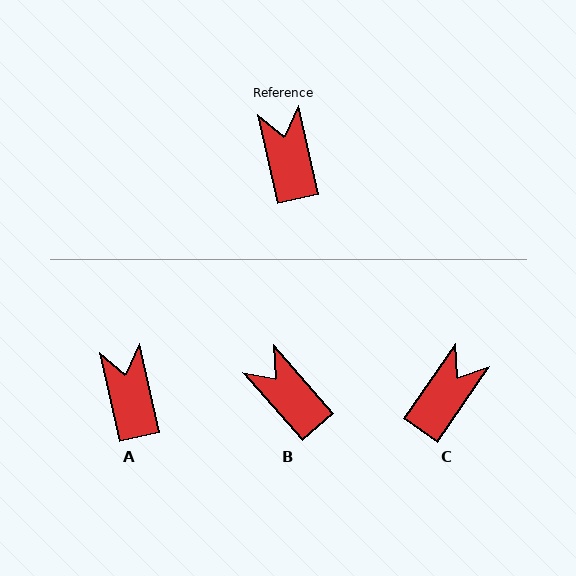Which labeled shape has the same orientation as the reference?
A.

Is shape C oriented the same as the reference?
No, it is off by about 47 degrees.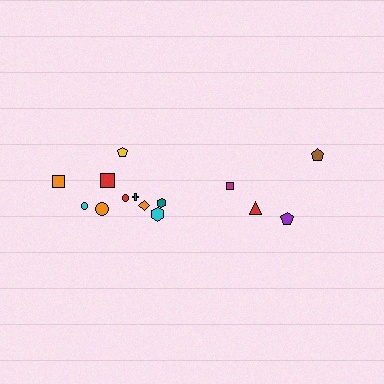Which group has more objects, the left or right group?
The left group.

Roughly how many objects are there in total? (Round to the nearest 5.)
Roughly 15 objects in total.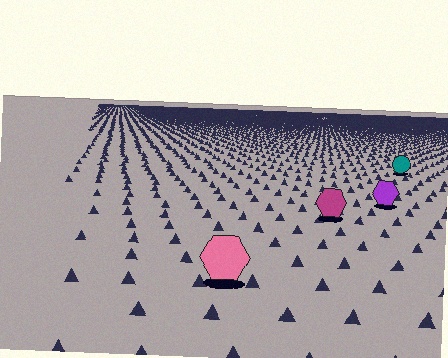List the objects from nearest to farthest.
From nearest to farthest: the pink hexagon, the magenta hexagon, the purple hexagon, the teal circle.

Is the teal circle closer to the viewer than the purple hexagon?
No. The purple hexagon is closer — you can tell from the texture gradient: the ground texture is coarser near it.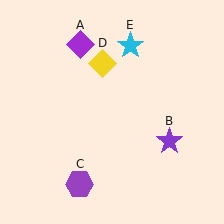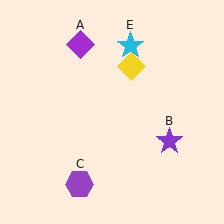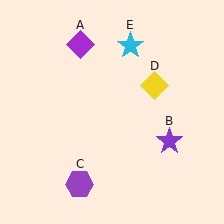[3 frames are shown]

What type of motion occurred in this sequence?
The yellow diamond (object D) rotated clockwise around the center of the scene.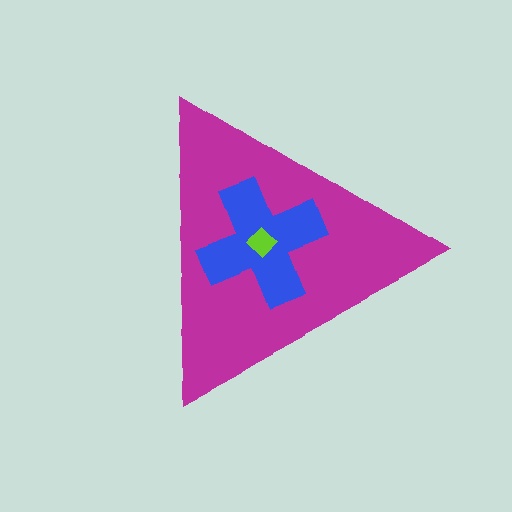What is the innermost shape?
The lime diamond.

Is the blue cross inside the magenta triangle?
Yes.